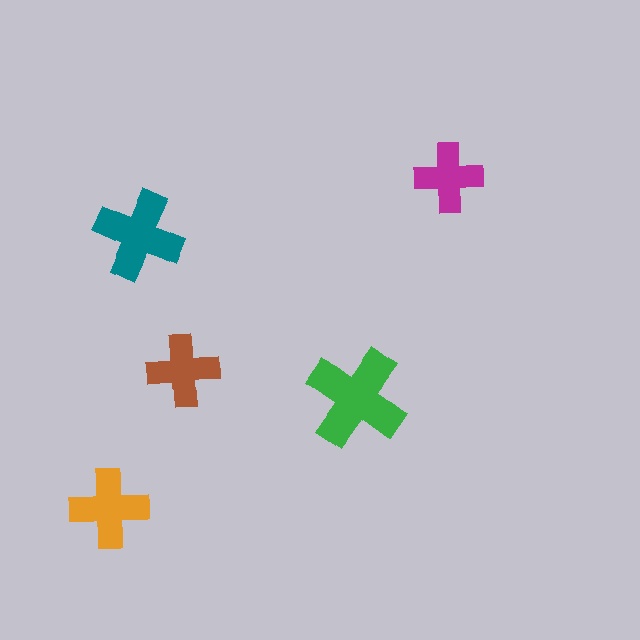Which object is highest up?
The magenta cross is topmost.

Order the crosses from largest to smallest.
the green one, the teal one, the orange one, the brown one, the magenta one.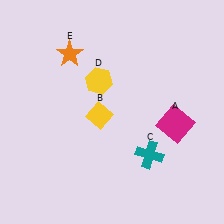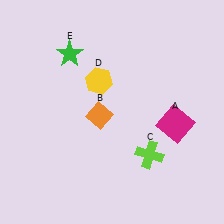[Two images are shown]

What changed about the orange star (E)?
In Image 1, E is orange. In Image 2, it changed to green.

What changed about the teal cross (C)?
In Image 1, C is teal. In Image 2, it changed to lime.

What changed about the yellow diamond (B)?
In Image 1, B is yellow. In Image 2, it changed to orange.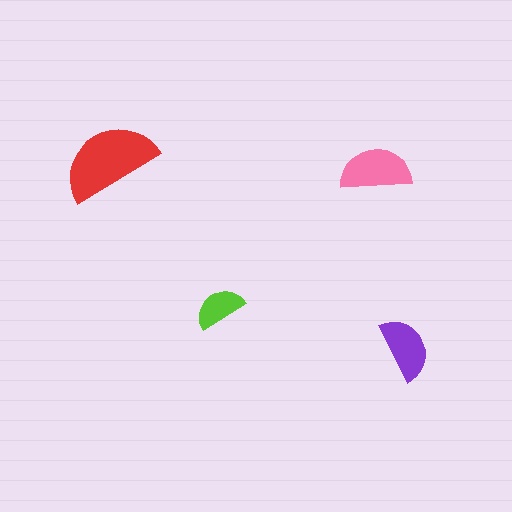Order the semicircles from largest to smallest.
the red one, the pink one, the purple one, the lime one.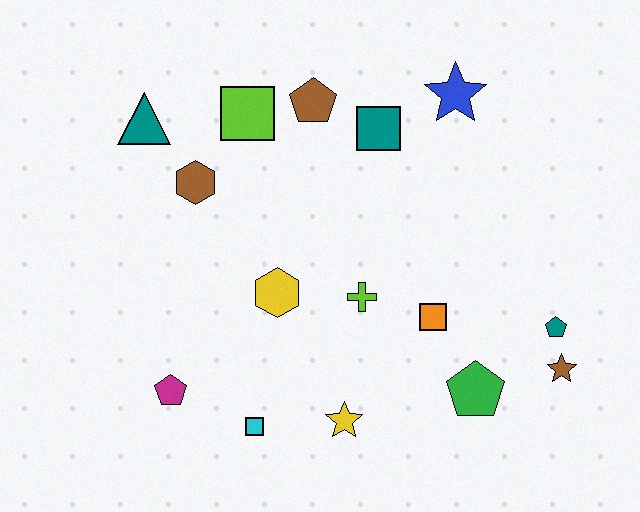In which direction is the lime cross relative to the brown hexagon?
The lime cross is to the right of the brown hexagon.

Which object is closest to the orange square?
The lime cross is closest to the orange square.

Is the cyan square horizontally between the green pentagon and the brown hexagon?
Yes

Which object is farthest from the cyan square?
The blue star is farthest from the cyan square.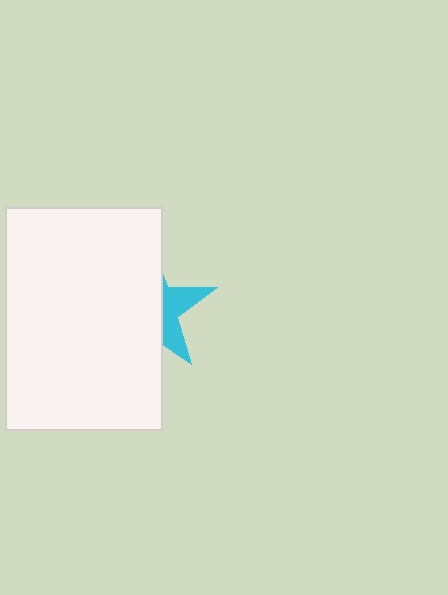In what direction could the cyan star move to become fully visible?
The cyan star could move right. That would shift it out from behind the white rectangle entirely.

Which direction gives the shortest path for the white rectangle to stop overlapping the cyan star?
Moving left gives the shortest separation.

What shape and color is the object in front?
The object in front is a white rectangle.